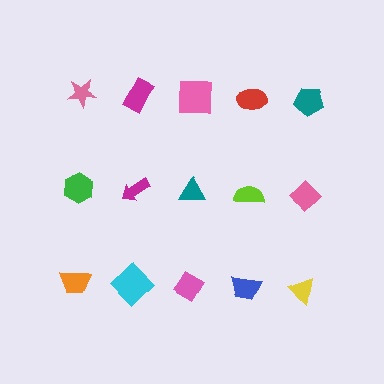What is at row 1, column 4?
A red ellipse.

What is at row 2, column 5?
A pink diamond.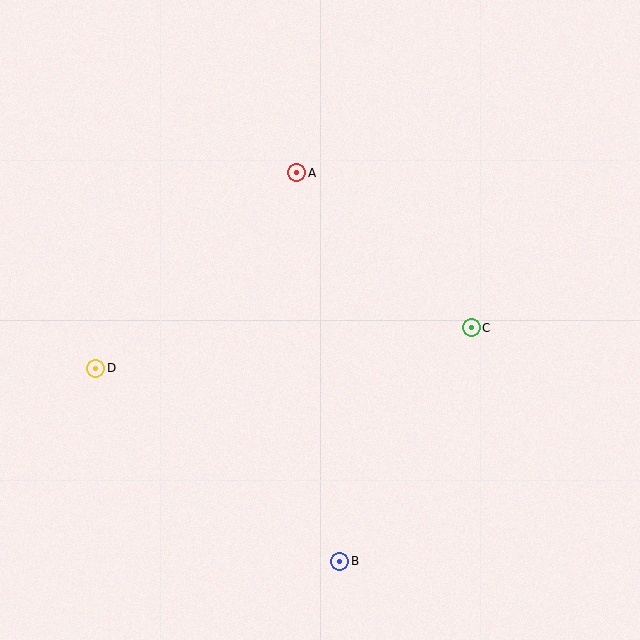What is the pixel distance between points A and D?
The distance between A and D is 281 pixels.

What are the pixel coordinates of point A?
Point A is at (297, 173).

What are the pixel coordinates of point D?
Point D is at (95, 368).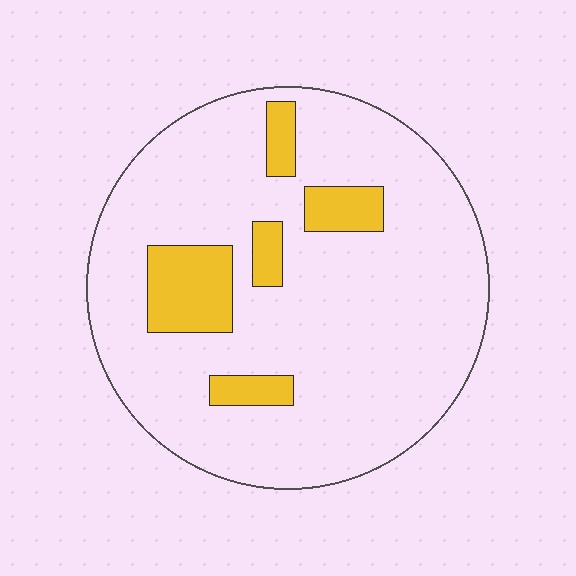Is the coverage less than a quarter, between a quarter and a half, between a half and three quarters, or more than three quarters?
Less than a quarter.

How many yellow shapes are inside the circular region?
5.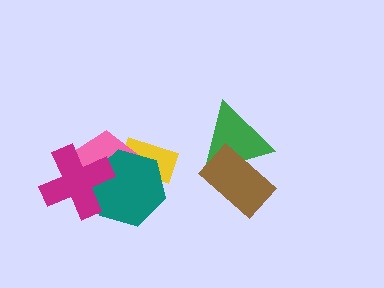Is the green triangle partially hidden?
Yes, it is partially covered by another shape.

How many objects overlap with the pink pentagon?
3 objects overlap with the pink pentagon.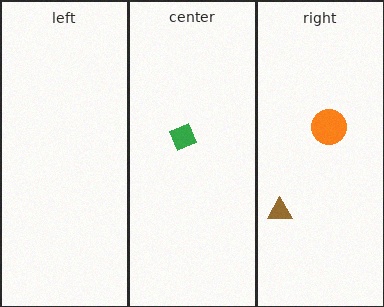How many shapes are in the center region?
1.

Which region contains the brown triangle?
The right region.